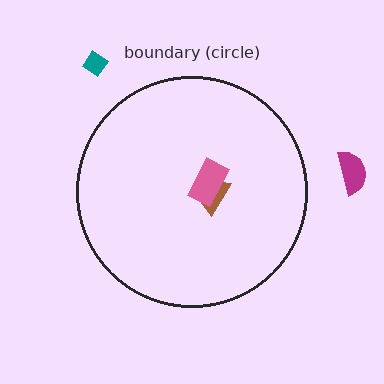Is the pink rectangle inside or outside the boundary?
Inside.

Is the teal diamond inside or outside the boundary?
Outside.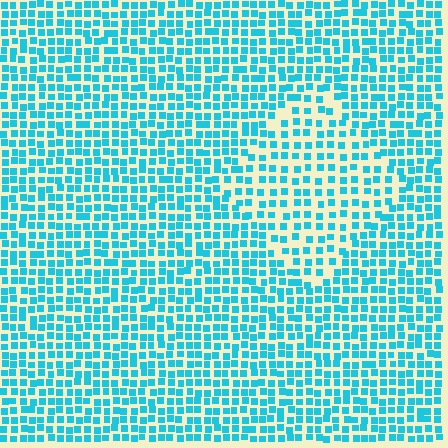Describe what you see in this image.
The image contains small cyan elements arranged at two different densities. A diamond-shaped region is visible where the elements are less densely packed than the surrounding area.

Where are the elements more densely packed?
The elements are more densely packed outside the diamond boundary.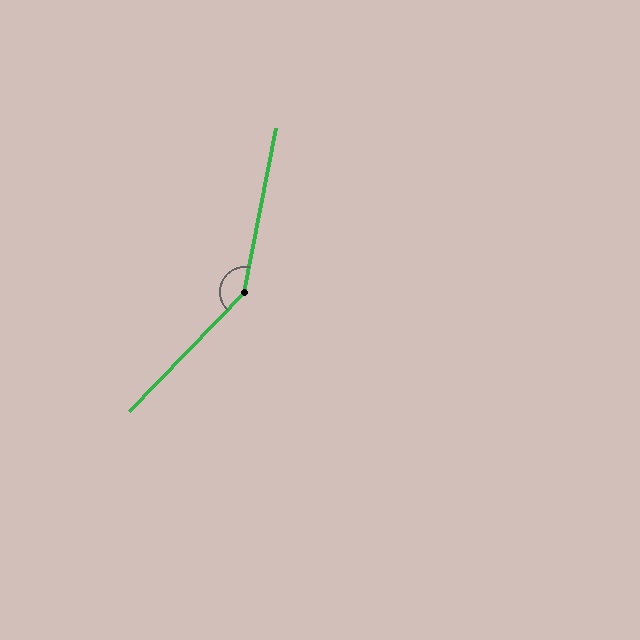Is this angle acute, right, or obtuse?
It is obtuse.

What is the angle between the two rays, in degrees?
Approximately 147 degrees.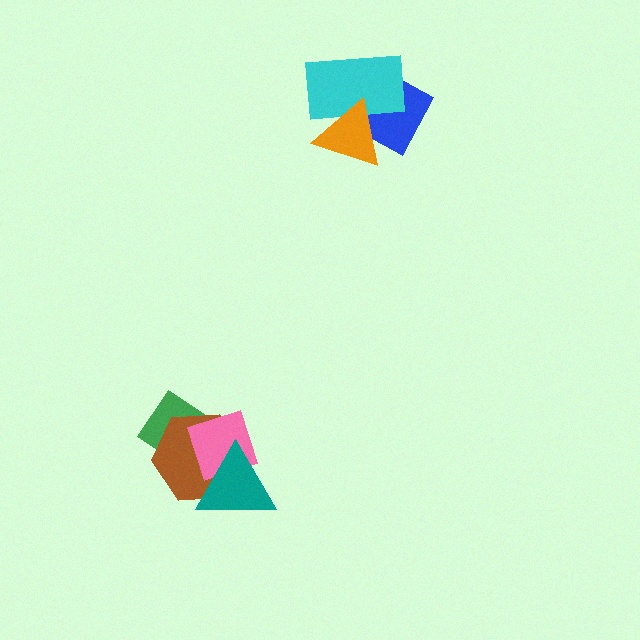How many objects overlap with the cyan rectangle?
2 objects overlap with the cyan rectangle.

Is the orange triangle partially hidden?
No, no other shape covers it.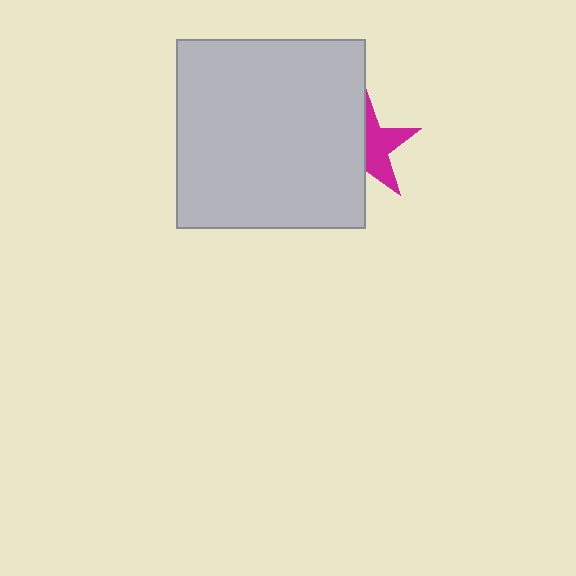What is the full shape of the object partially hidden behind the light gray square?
The partially hidden object is a magenta star.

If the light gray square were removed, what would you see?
You would see the complete magenta star.